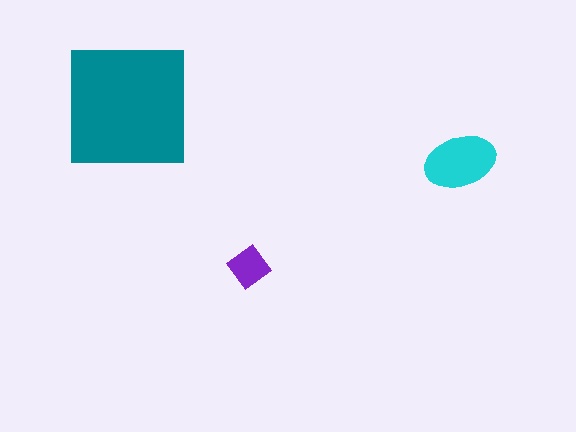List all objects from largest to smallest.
The teal square, the cyan ellipse, the purple diamond.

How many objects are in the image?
There are 3 objects in the image.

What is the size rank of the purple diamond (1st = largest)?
3rd.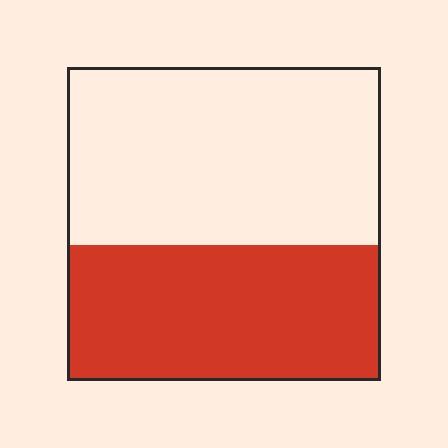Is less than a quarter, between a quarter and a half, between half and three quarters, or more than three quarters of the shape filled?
Between a quarter and a half.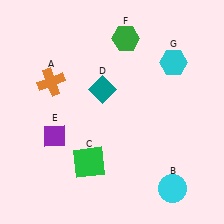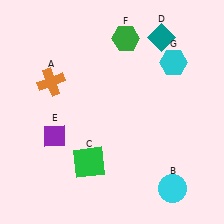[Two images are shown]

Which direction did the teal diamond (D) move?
The teal diamond (D) moved right.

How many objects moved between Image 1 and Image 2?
1 object moved between the two images.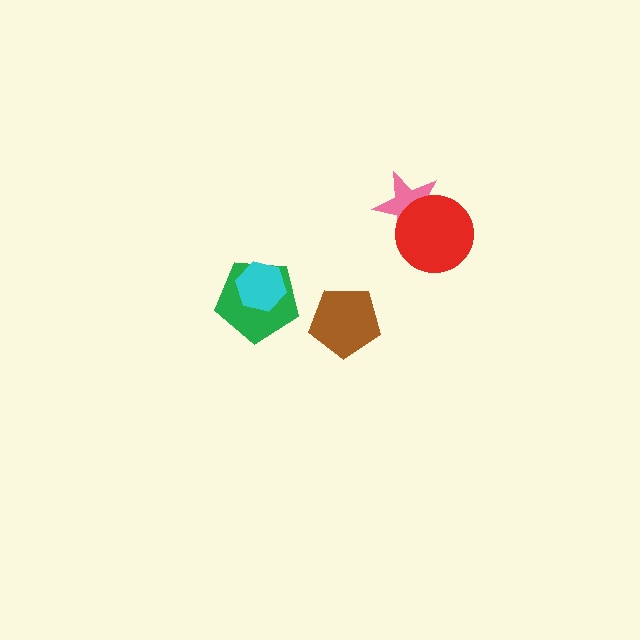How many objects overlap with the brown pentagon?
0 objects overlap with the brown pentagon.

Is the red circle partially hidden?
No, no other shape covers it.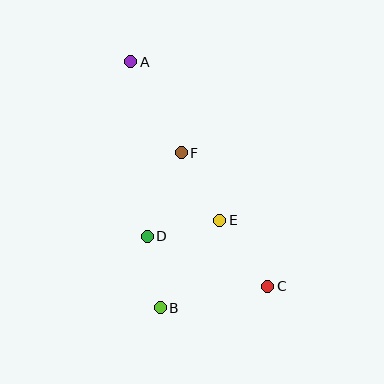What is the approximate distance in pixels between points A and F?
The distance between A and F is approximately 104 pixels.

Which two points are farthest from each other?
Points A and C are farthest from each other.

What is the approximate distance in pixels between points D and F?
The distance between D and F is approximately 91 pixels.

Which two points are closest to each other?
Points B and D are closest to each other.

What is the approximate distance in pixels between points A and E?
The distance between A and E is approximately 182 pixels.